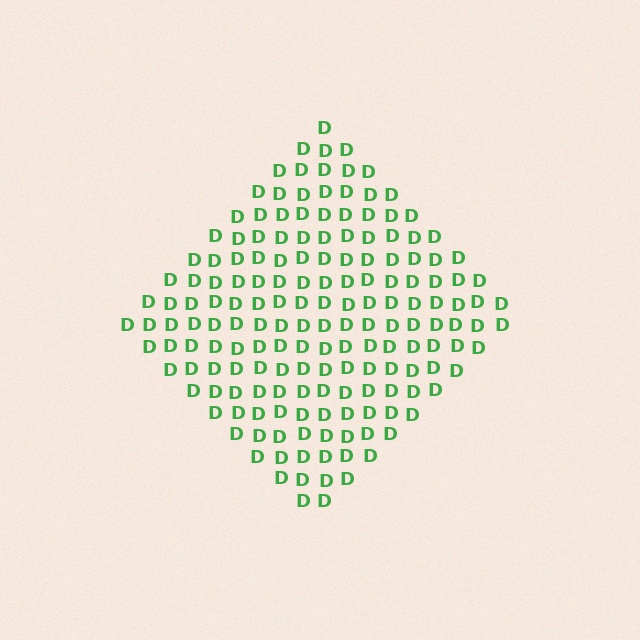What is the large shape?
The large shape is a diamond.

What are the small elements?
The small elements are letter D's.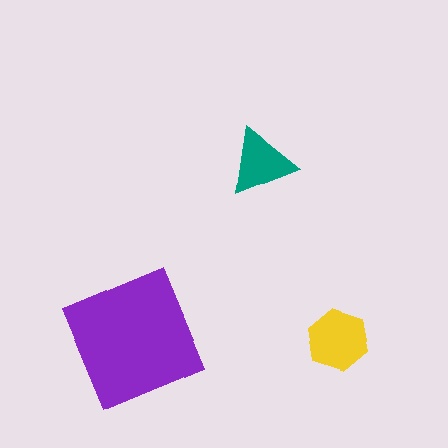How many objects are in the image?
There are 3 objects in the image.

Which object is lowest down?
The purple square is bottommost.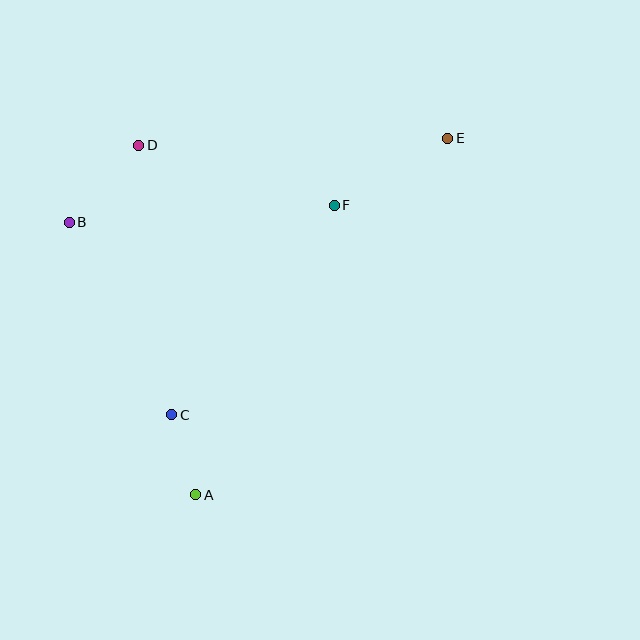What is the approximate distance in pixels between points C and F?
The distance between C and F is approximately 265 pixels.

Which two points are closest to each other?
Points A and C are closest to each other.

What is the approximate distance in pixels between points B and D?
The distance between B and D is approximately 104 pixels.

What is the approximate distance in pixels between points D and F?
The distance between D and F is approximately 204 pixels.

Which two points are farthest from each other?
Points A and E are farthest from each other.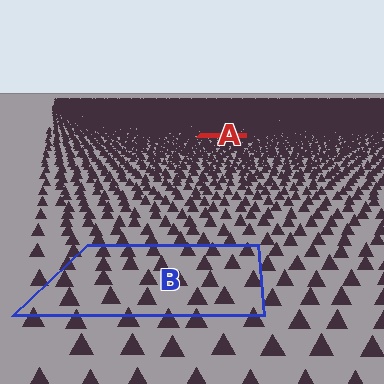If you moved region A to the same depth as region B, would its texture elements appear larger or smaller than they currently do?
They would appear larger. At a closer depth, the same texture elements are projected at a bigger on-screen size.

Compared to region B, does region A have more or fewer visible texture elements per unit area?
Region A has more texture elements per unit area — they are packed more densely because it is farther away.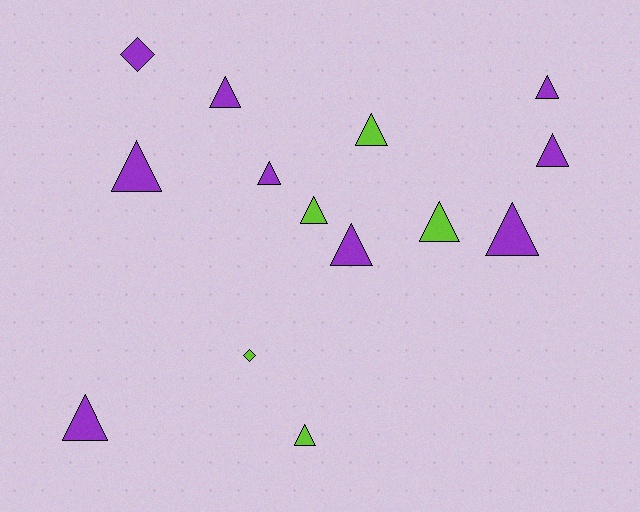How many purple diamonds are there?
There is 1 purple diamond.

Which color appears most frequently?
Purple, with 9 objects.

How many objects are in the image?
There are 14 objects.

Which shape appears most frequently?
Triangle, with 12 objects.